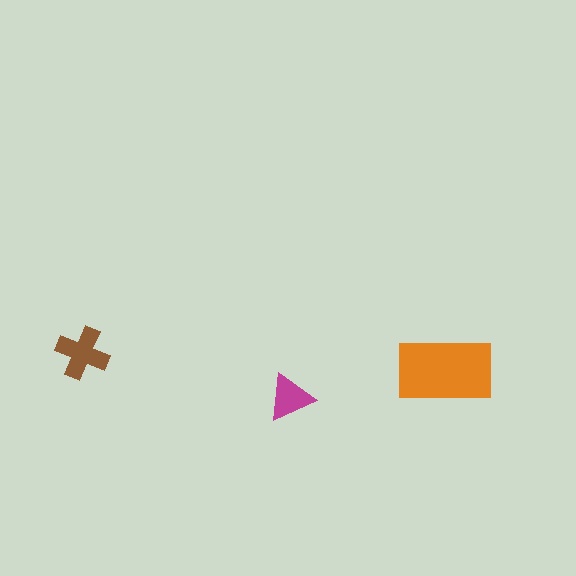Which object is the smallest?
The magenta triangle.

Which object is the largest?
The orange rectangle.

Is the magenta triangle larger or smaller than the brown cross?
Smaller.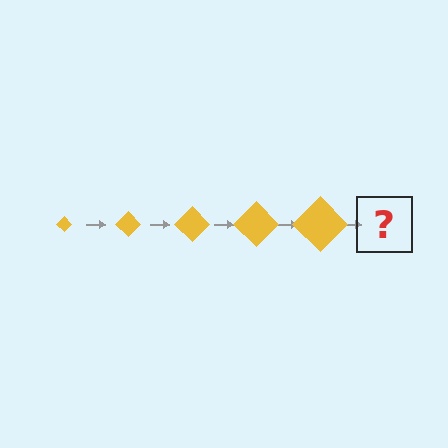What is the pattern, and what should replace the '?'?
The pattern is that the diamond gets progressively larger each step. The '?' should be a yellow diamond, larger than the previous one.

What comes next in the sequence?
The next element should be a yellow diamond, larger than the previous one.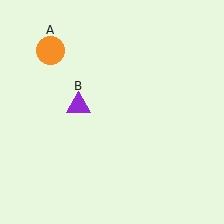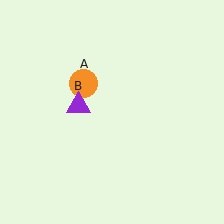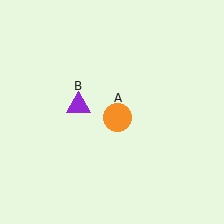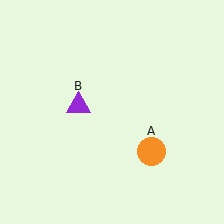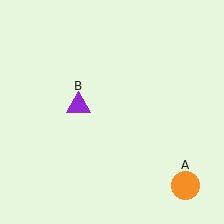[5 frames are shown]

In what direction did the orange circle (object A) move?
The orange circle (object A) moved down and to the right.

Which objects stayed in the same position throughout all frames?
Purple triangle (object B) remained stationary.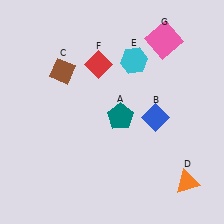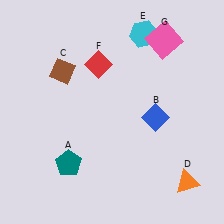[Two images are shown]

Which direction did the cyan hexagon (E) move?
The cyan hexagon (E) moved up.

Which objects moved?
The objects that moved are: the teal pentagon (A), the cyan hexagon (E).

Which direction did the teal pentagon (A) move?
The teal pentagon (A) moved left.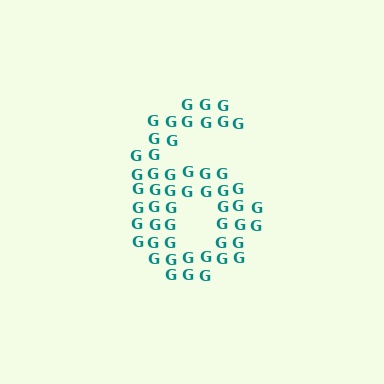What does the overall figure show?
The overall figure shows the digit 6.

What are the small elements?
The small elements are letter G's.